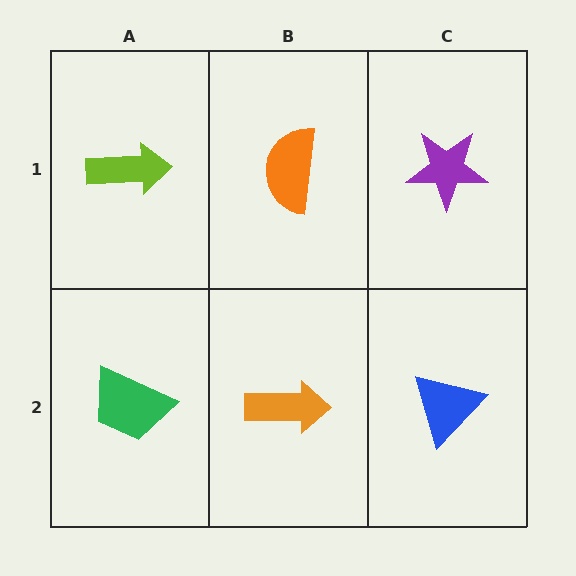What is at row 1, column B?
An orange semicircle.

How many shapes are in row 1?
3 shapes.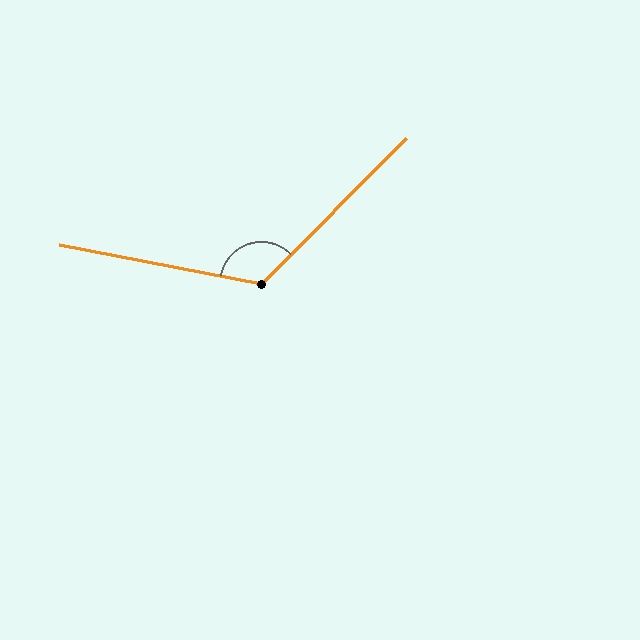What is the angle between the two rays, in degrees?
Approximately 124 degrees.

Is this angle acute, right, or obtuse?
It is obtuse.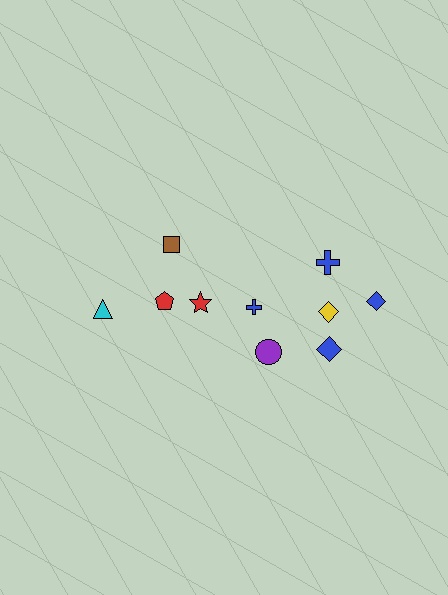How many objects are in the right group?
There are 6 objects.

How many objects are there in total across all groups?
There are 10 objects.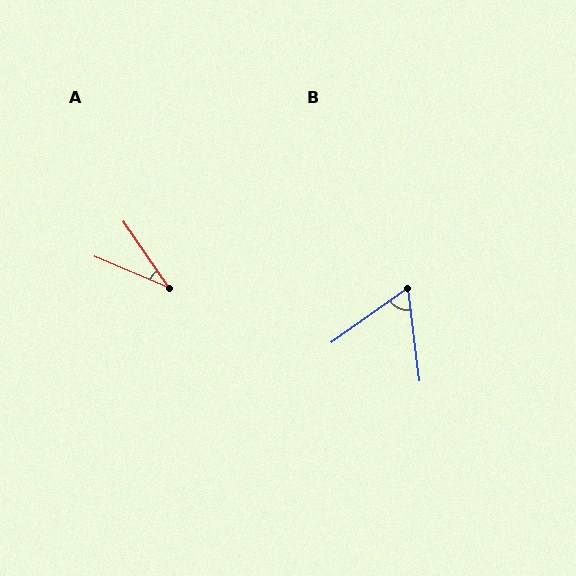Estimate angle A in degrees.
Approximately 33 degrees.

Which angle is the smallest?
A, at approximately 33 degrees.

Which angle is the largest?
B, at approximately 62 degrees.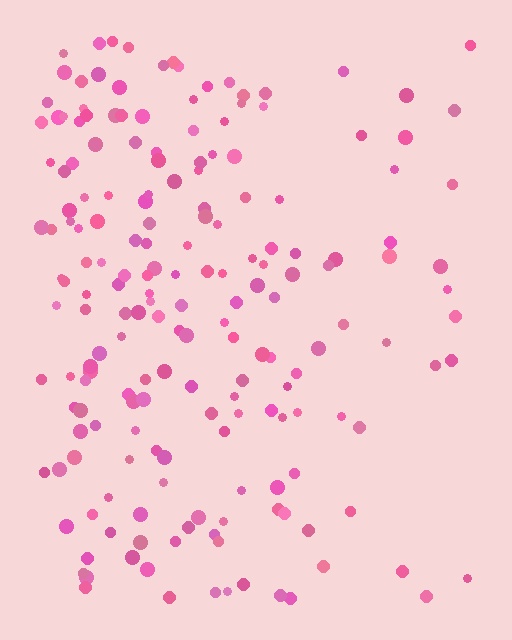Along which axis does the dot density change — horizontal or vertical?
Horizontal.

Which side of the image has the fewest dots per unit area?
The right.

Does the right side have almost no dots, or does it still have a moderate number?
Still a moderate number, just noticeably fewer than the left.